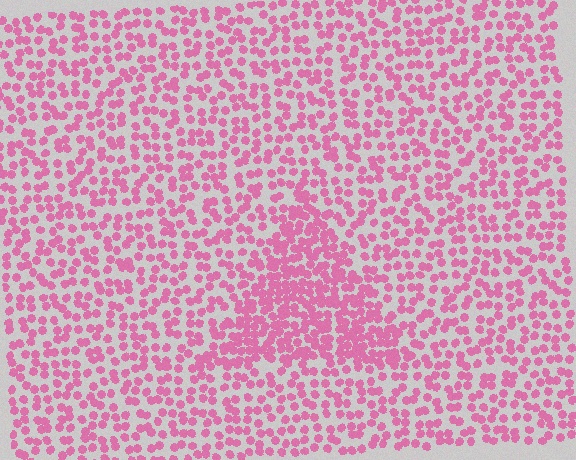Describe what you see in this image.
The image contains small pink elements arranged at two different densities. A triangle-shaped region is visible where the elements are more densely packed than the surrounding area.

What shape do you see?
I see a triangle.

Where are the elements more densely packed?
The elements are more densely packed inside the triangle boundary.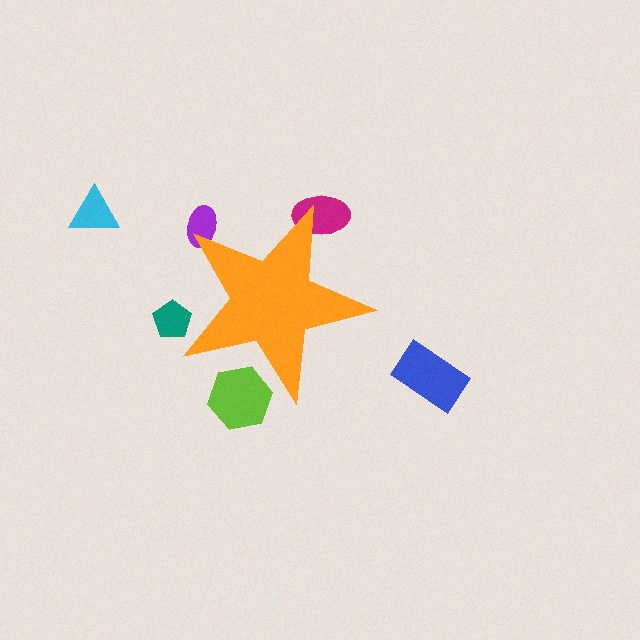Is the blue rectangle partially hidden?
No, the blue rectangle is fully visible.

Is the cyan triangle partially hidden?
No, the cyan triangle is fully visible.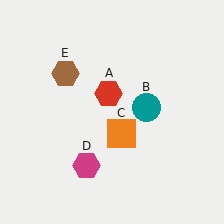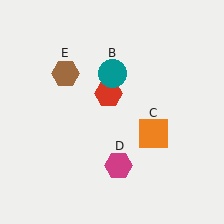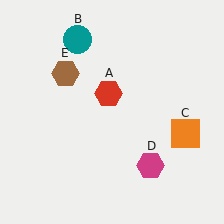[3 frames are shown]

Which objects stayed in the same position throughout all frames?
Red hexagon (object A) and brown hexagon (object E) remained stationary.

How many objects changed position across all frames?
3 objects changed position: teal circle (object B), orange square (object C), magenta hexagon (object D).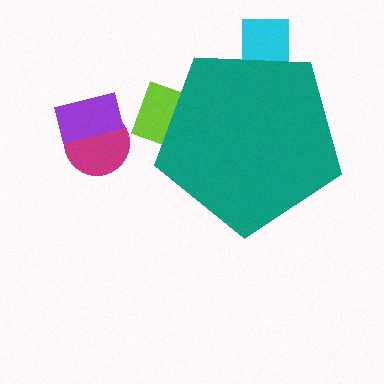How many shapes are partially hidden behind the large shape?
2 shapes are partially hidden.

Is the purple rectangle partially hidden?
No, the purple rectangle is fully visible.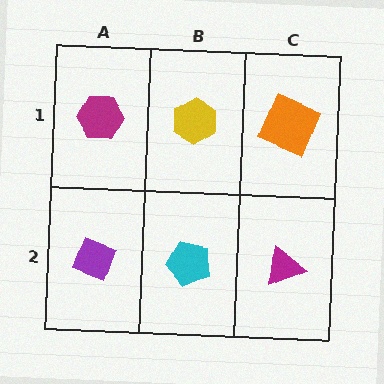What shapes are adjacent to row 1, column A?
A purple diamond (row 2, column A), a yellow hexagon (row 1, column B).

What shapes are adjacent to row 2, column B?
A yellow hexagon (row 1, column B), a purple diamond (row 2, column A), a magenta triangle (row 2, column C).